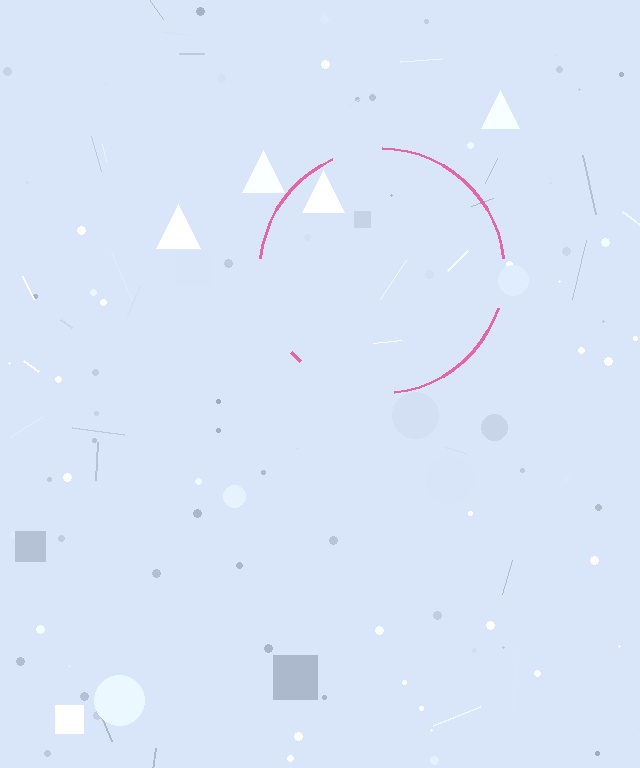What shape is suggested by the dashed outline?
The dashed outline suggests a circle.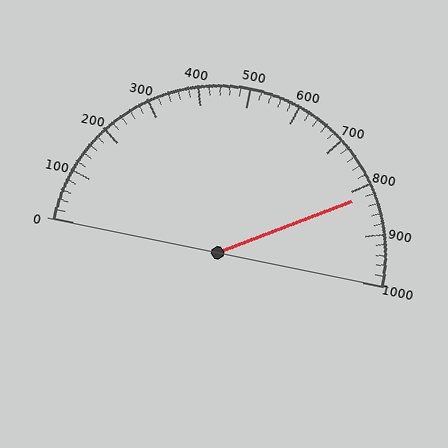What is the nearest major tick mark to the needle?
The nearest major tick mark is 800.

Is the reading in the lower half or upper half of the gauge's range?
The reading is in the upper half of the range (0 to 1000).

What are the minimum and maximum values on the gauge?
The gauge ranges from 0 to 1000.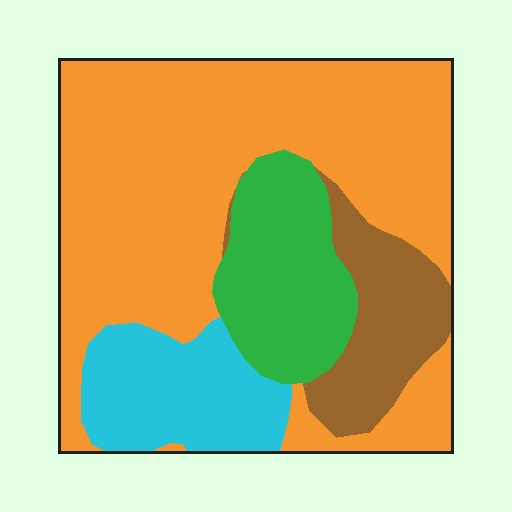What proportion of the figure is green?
Green covers 15% of the figure.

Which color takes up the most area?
Orange, at roughly 60%.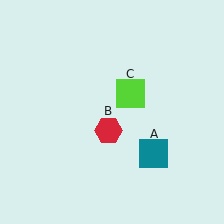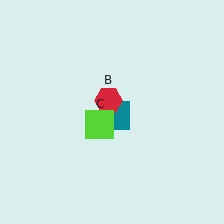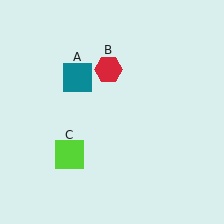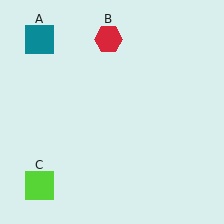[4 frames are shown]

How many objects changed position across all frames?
3 objects changed position: teal square (object A), red hexagon (object B), lime square (object C).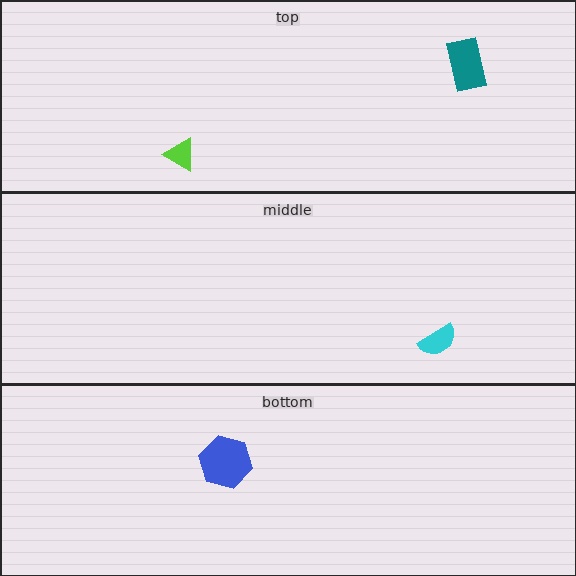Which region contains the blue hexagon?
The bottom region.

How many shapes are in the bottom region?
1.